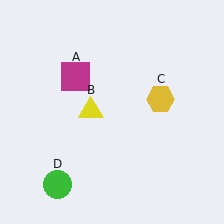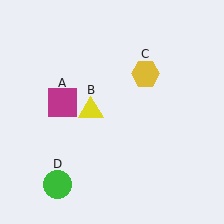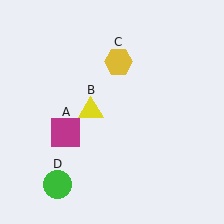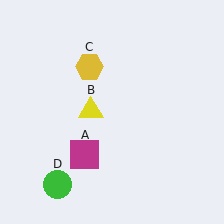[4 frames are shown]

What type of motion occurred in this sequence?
The magenta square (object A), yellow hexagon (object C) rotated counterclockwise around the center of the scene.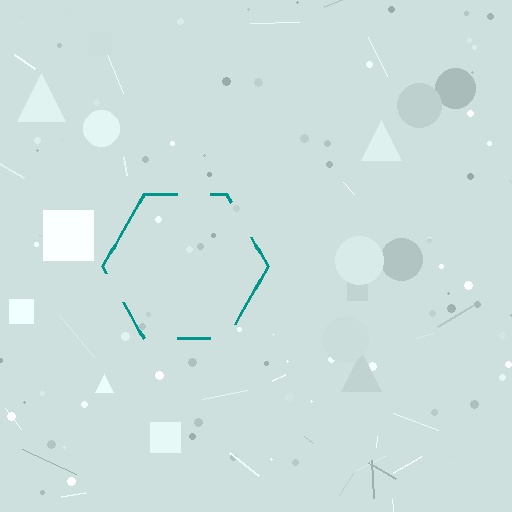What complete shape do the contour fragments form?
The contour fragments form a hexagon.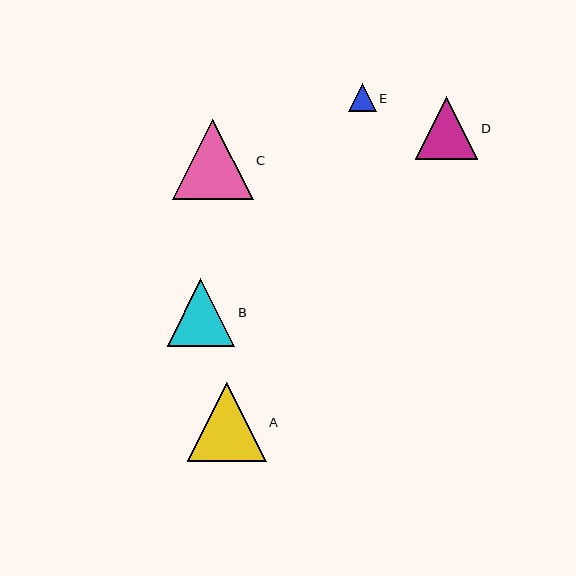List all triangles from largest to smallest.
From largest to smallest: C, A, B, D, E.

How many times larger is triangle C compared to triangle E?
Triangle C is approximately 3.0 times the size of triangle E.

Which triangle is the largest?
Triangle C is the largest with a size of approximately 81 pixels.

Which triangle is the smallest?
Triangle E is the smallest with a size of approximately 27 pixels.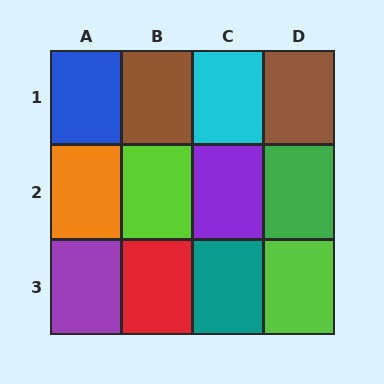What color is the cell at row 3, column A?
Purple.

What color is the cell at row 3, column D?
Lime.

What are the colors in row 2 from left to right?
Orange, lime, purple, green.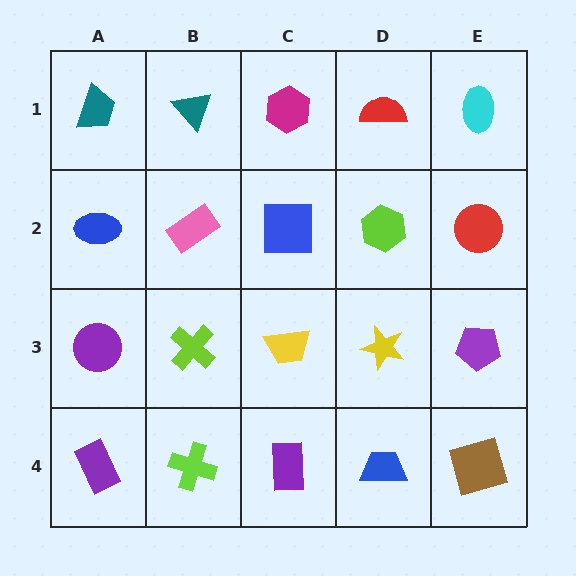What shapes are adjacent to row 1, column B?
A pink rectangle (row 2, column B), a teal trapezoid (row 1, column A), a magenta hexagon (row 1, column C).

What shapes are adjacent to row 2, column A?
A teal trapezoid (row 1, column A), a purple circle (row 3, column A), a pink rectangle (row 2, column B).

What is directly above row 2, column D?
A red semicircle.